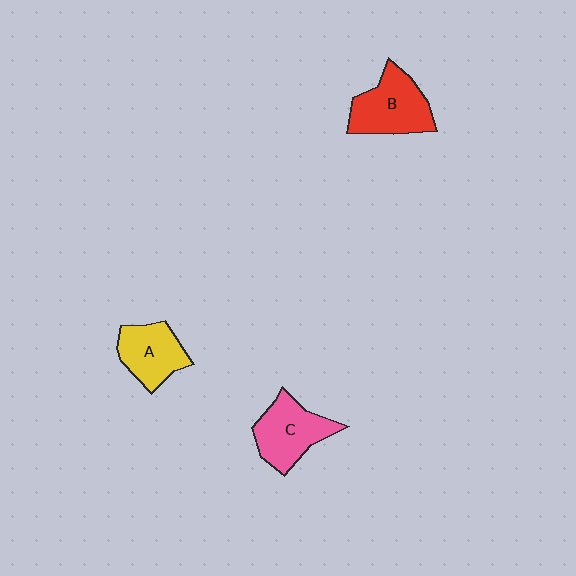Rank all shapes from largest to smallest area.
From largest to smallest: B (red), C (pink), A (yellow).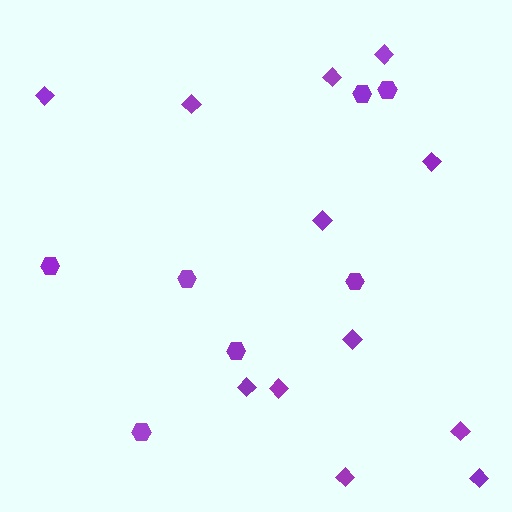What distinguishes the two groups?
There are 2 groups: one group of hexagons (7) and one group of diamonds (12).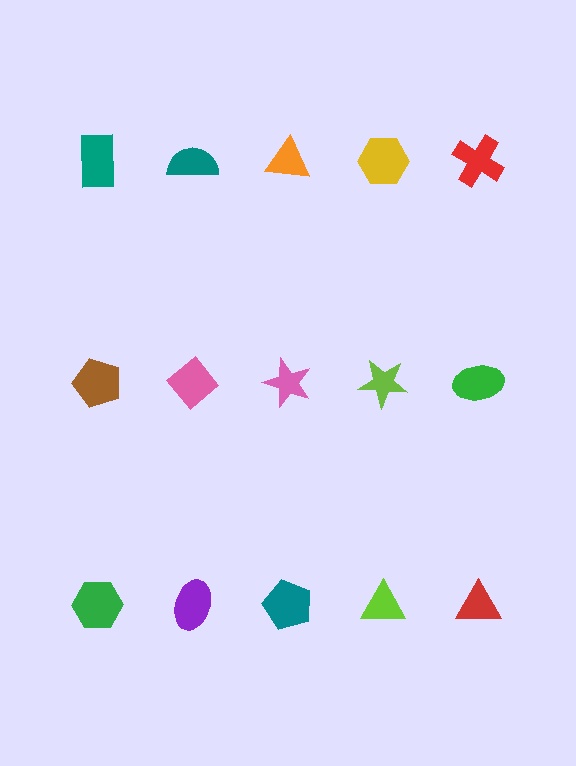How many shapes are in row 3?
5 shapes.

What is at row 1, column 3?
An orange triangle.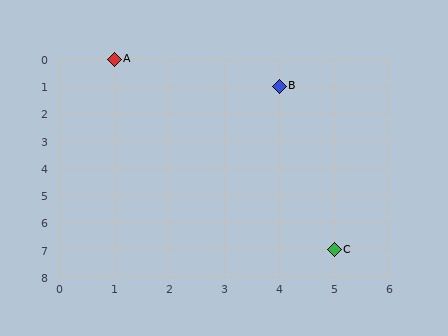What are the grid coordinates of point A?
Point A is at grid coordinates (1, 0).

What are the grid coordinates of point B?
Point B is at grid coordinates (4, 1).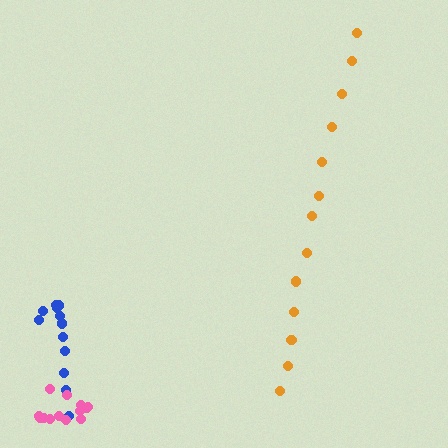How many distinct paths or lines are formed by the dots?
There are 3 distinct paths.